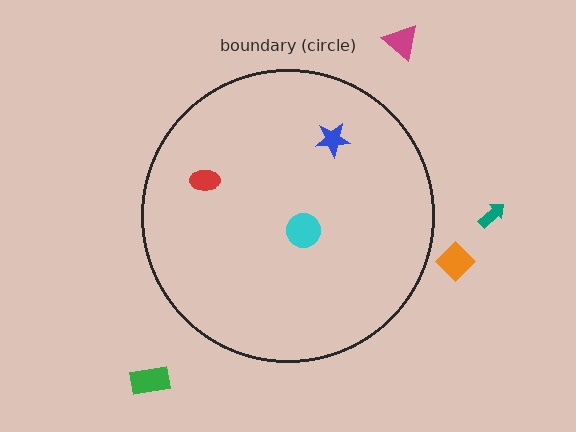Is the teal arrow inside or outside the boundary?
Outside.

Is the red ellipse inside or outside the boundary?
Inside.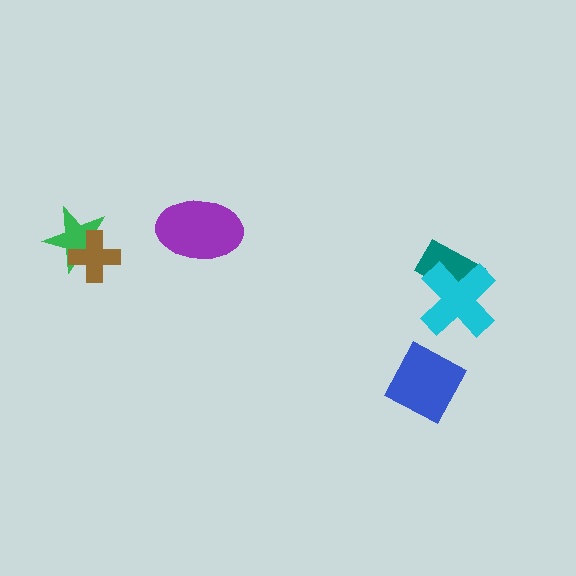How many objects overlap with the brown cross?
1 object overlaps with the brown cross.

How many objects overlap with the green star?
1 object overlaps with the green star.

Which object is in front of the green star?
The brown cross is in front of the green star.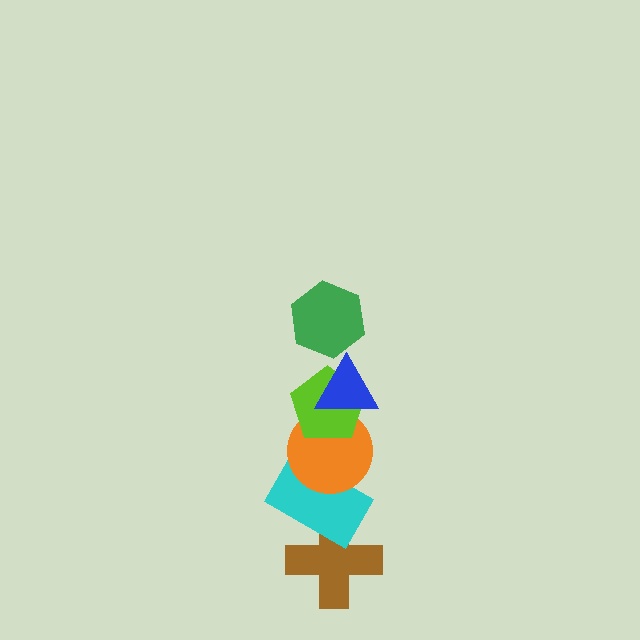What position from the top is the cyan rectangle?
The cyan rectangle is 5th from the top.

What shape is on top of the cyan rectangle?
The orange circle is on top of the cyan rectangle.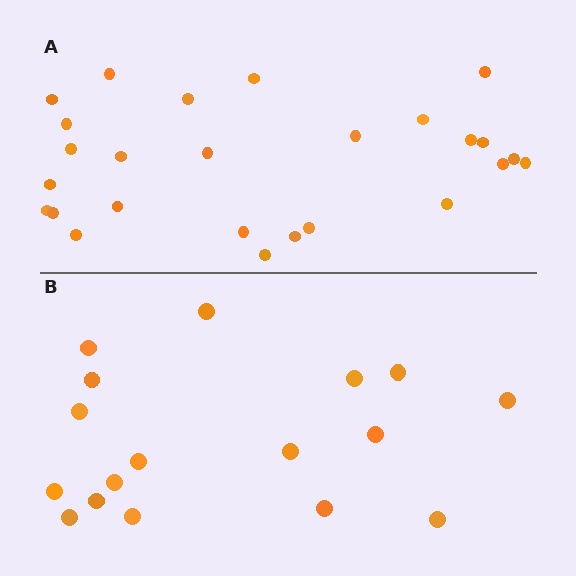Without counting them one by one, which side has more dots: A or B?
Region A (the top region) has more dots.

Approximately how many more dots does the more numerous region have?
Region A has roughly 8 or so more dots than region B.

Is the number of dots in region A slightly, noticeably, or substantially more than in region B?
Region A has substantially more. The ratio is roughly 1.5 to 1.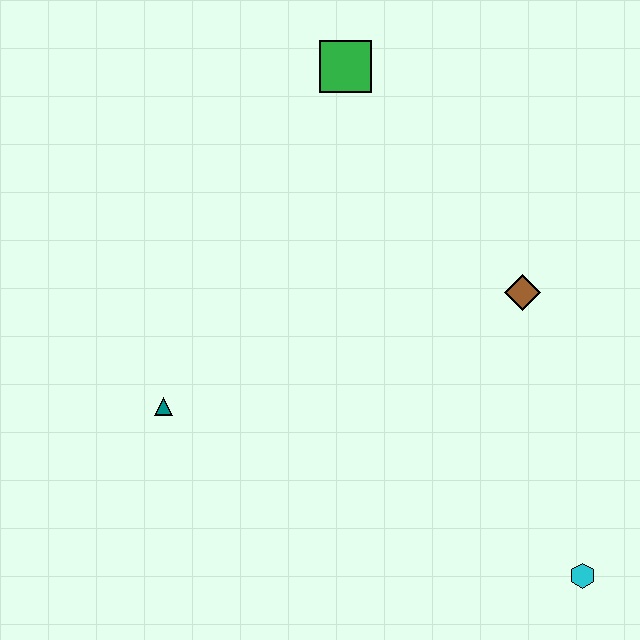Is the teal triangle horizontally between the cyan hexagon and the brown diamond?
No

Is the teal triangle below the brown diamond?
Yes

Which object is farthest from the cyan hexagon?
The green square is farthest from the cyan hexagon.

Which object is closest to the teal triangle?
The brown diamond is closest to the teal triangle.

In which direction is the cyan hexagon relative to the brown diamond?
The cyan hexagon is below the brown diamond.